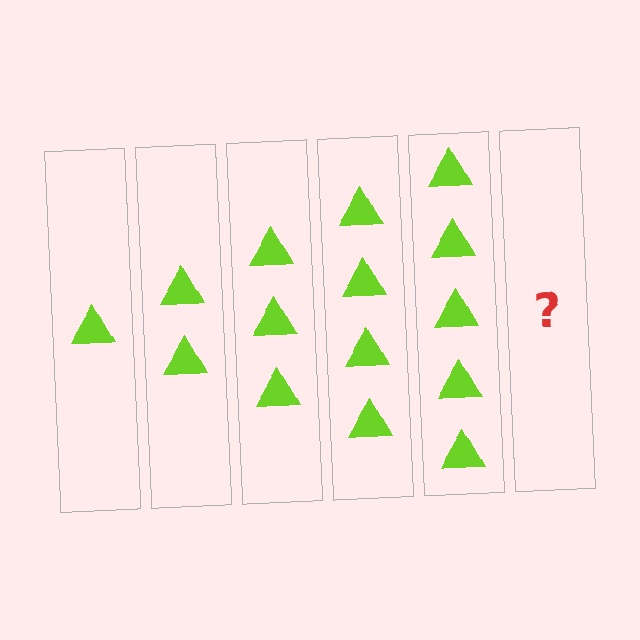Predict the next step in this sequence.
The next step is 6 triangles.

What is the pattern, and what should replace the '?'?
The pattern is that each step adds one more triangle. The '?' should be 6 triangles.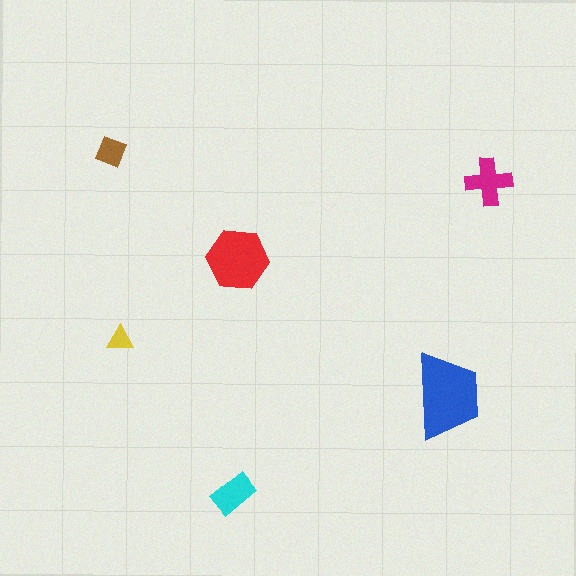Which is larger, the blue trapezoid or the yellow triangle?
The blue trapezoid.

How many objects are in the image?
There are 6 objects in the image.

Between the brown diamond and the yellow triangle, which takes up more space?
The brown diamond.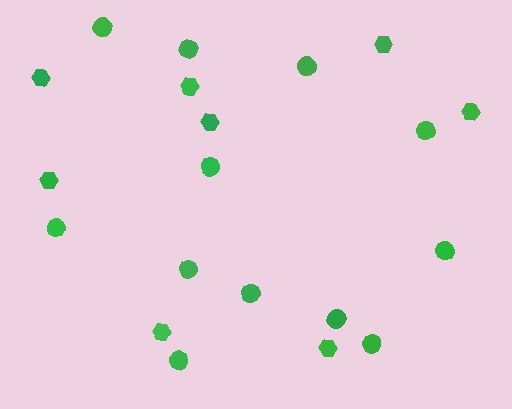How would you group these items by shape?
There are 2 groups: one group of circles (12) and one group of hexagons (8).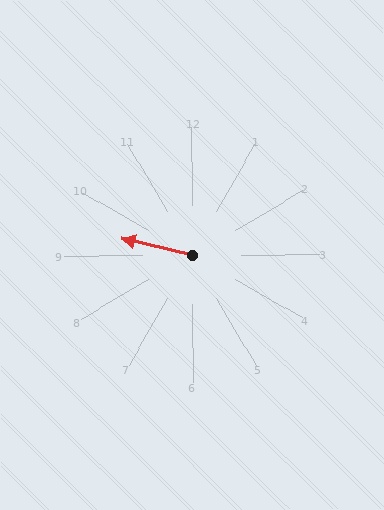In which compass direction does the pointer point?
West.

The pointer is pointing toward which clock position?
Roughly 9 o'clock.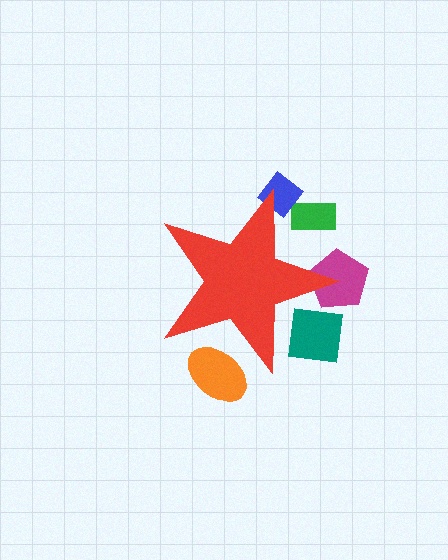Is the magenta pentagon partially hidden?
Yes, the magenta pentagon is partially hidden behind the red star.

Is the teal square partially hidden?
Yes, the teal square is partially hidden behind the red star.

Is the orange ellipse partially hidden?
Yes, the orange ellipse is partially hidden behind the red star.